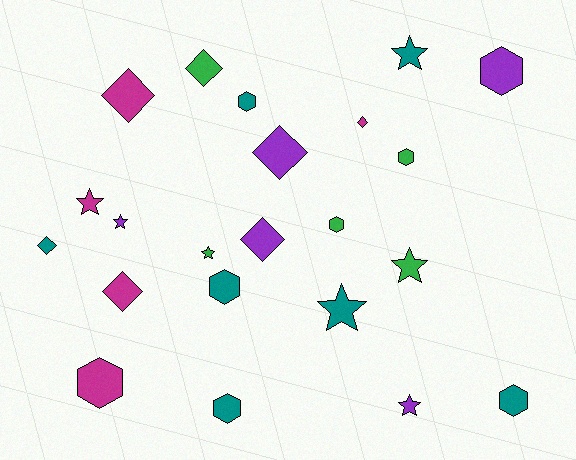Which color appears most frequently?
Teal, with 7 objects.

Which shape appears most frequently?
Hexagon, with 8 objects.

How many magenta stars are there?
There is 1 magenta star.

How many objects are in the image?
There are 22 objects.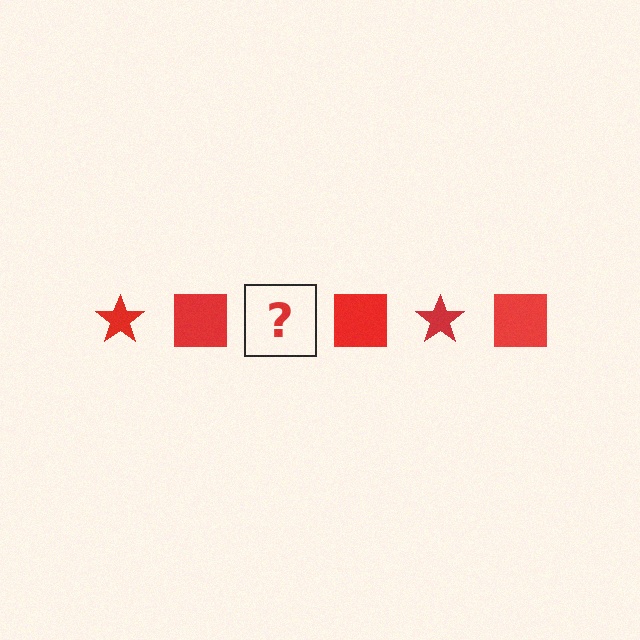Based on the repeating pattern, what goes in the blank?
The blank should be a red star.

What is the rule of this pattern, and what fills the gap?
The rule is that the pattern cycles through star, square shapes in red. The gap should be filled with a red star.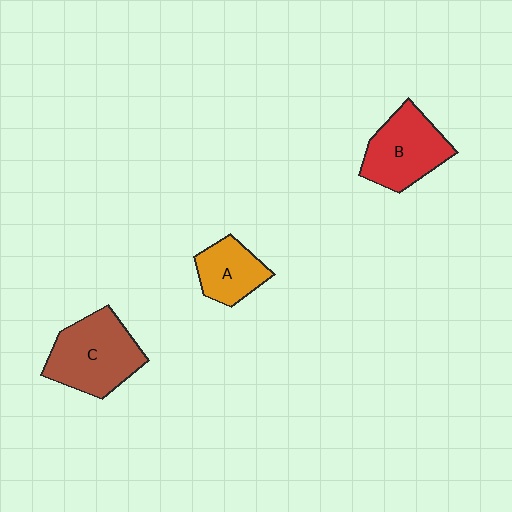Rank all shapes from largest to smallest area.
From largest to smallest: C (brown), B (red), A (orange).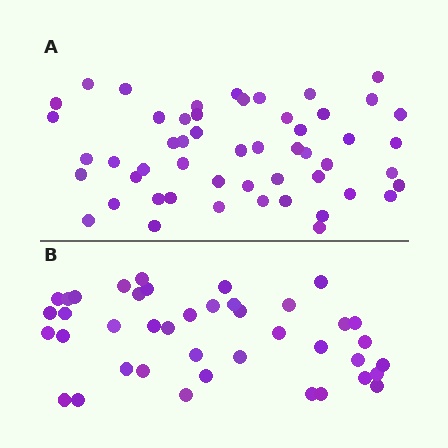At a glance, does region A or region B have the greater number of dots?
Region A (the top region) has more dots.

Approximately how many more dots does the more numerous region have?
Region A has roughly 12 or so more dots than region B.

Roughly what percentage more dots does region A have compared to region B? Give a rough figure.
About 25% more.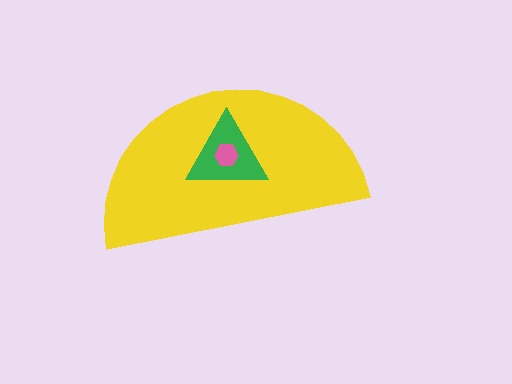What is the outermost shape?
The yellow semicircle.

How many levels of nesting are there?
3.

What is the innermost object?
The pink hexagon.